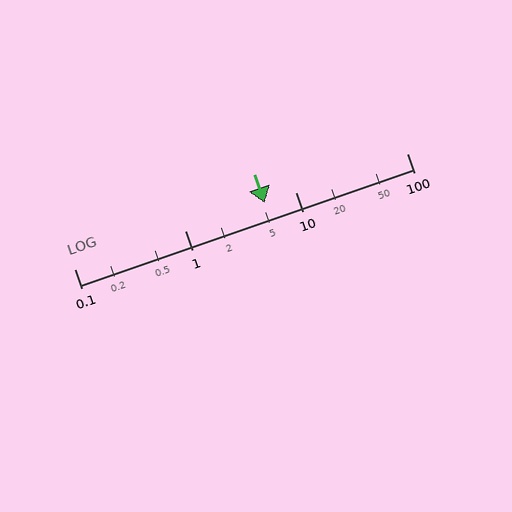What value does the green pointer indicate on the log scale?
The pointer indicates approximately 5.2.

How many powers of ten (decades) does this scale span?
The scale spans 3 decades, from 0.1 to 100.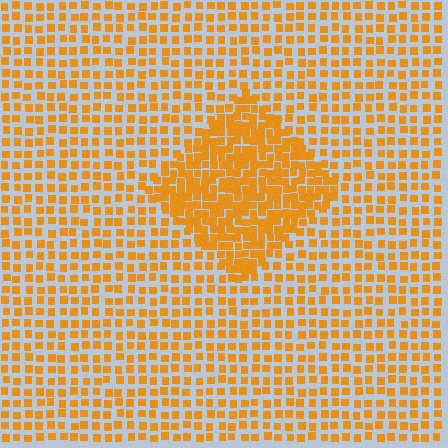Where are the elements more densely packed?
The elements are more densely packed inside the diamond boundary.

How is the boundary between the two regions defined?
The boundary is defined by a change in element density (approximately 2.0x ratio). All elements are the same color, size, and shape.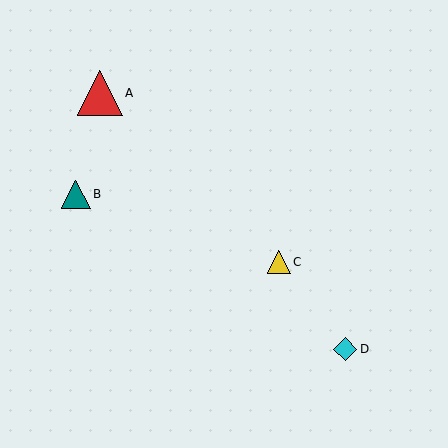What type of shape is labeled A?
Shape A is a red triangle.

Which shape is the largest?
The red triangle (labeled A) is the largest.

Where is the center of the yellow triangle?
The center of the yellow triangle is at (279, 262).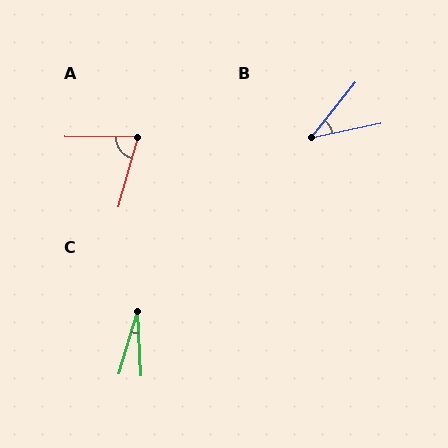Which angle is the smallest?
C, at approximately 20 degrees.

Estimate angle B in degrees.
Approximately 40 degrees.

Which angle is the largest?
A, at approximately 74 degrees.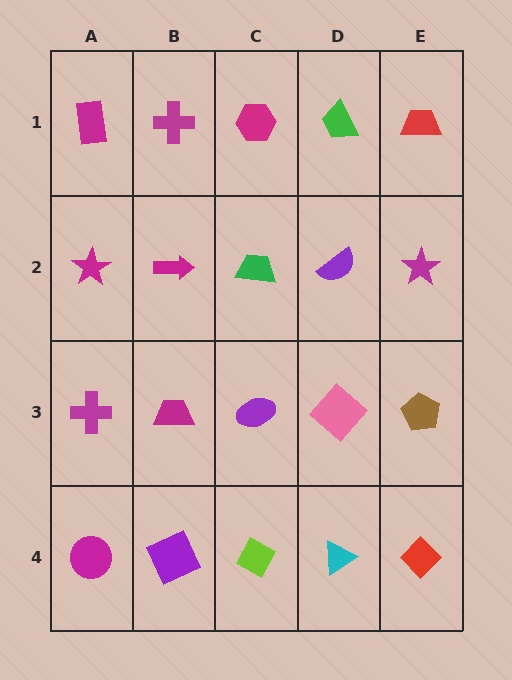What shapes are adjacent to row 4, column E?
A brown pentagon (row 3, column E), a cyan triangle (row 4, column D).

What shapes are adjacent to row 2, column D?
A green trapezoid (row 1, column D), a pink diamond (row 3, column D), a green trapezoid (row 2, column C), a magenta star (row 2, column E).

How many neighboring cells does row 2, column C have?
4.